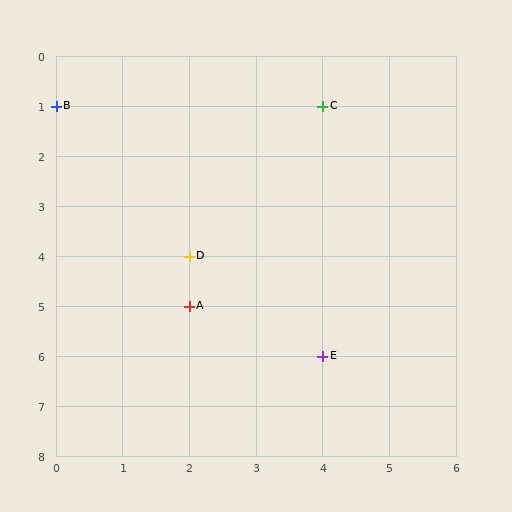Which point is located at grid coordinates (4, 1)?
Point C is at (4, 1).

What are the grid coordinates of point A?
Point A is at grid coordinates (2, 5).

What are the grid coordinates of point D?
Point D is at grid coordinates (2, 4).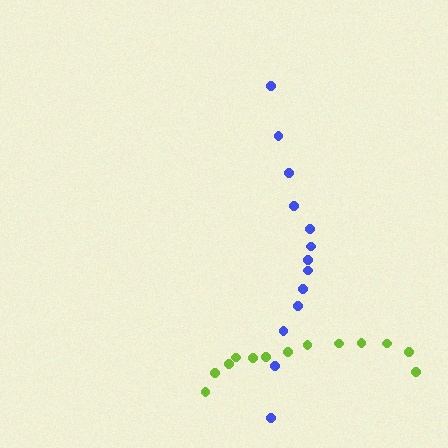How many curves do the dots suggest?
There are 2 distinct paths.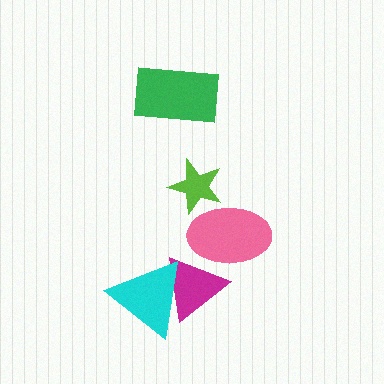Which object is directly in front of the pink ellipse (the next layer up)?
The magenta triangle is directly in front of the pink ellipse.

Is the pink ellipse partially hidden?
Yes, it is partially covered by another shape.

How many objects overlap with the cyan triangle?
1 object overlaps with the cyan triangle.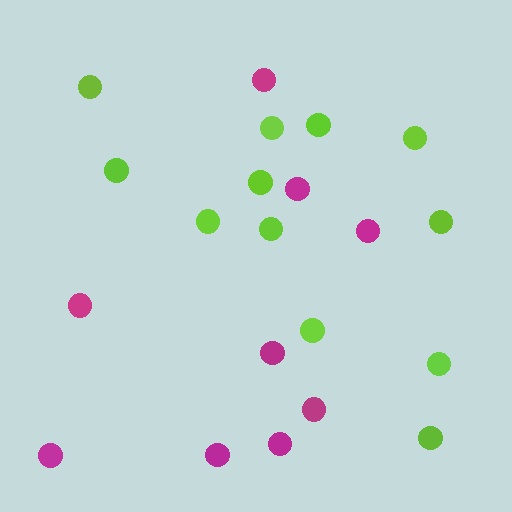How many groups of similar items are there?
There are 2 groups: one group of lime circles (12) and one group of magenta circles (9).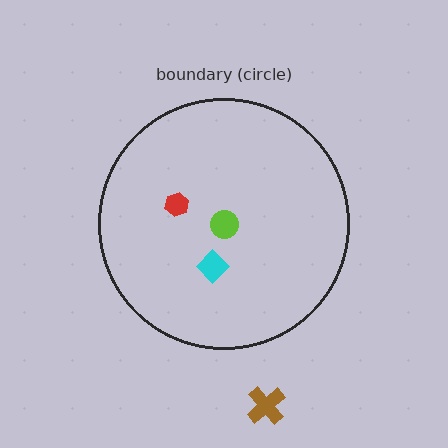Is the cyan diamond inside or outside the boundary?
Inside.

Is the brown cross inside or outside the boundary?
Outside.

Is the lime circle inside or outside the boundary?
Inside.